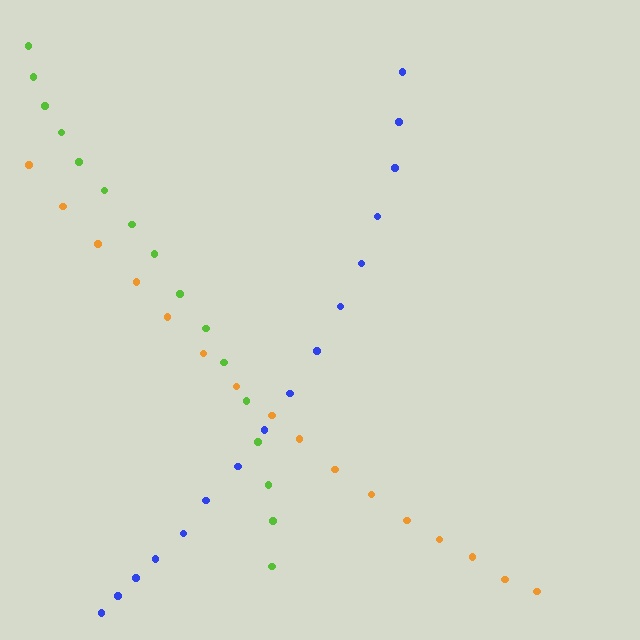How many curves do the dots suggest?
There are 3 distinct paths.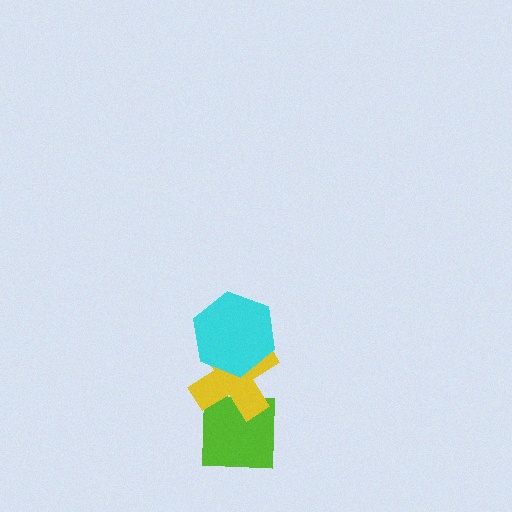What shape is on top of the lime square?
The yellow cross is on top of the lime square.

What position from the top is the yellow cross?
The yellow cross is 2nd from the top.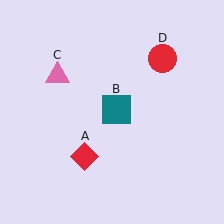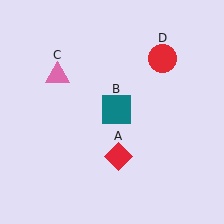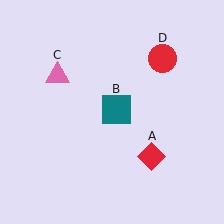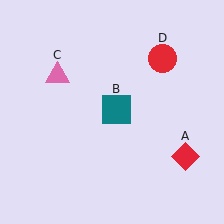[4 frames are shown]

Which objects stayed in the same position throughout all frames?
Teal square (object B) and pink triangle (object C) and red circle (object D) remained stationary.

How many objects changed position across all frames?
1 object changed position: red diamond (object A).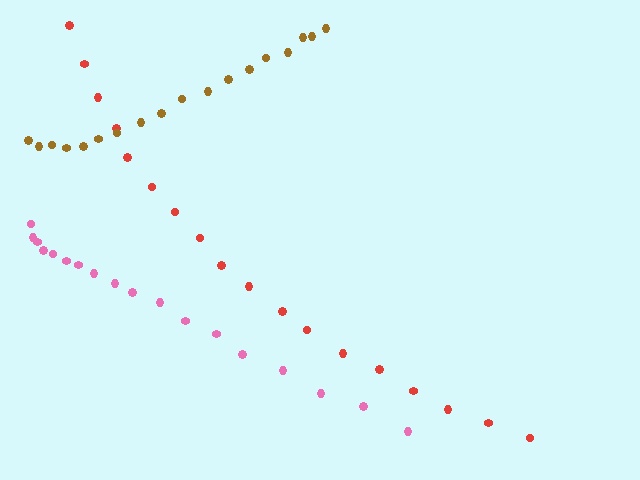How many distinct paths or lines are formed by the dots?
There are 3 distinct paths.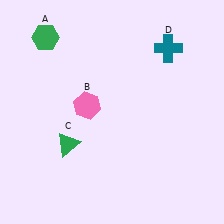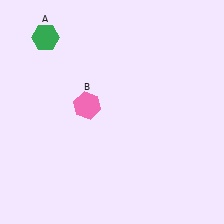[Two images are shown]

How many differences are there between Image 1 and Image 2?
There are 2 differences between the two images.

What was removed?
The teal cross (D), the green triangle (C) were removed in Image 2.